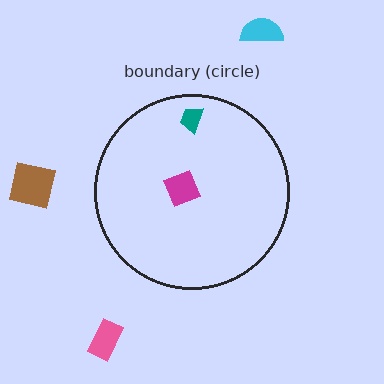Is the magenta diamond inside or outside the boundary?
Inside.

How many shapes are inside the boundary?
2 inside, 3 outside.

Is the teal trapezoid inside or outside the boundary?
Inside.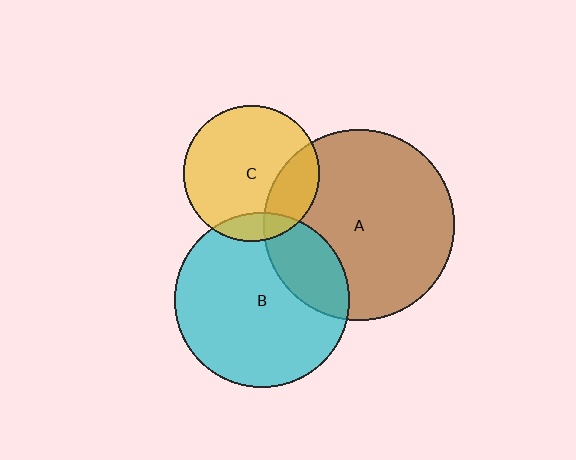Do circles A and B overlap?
Yes.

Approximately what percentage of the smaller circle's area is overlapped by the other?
Approximately 25%.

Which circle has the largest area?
Circle A (brown).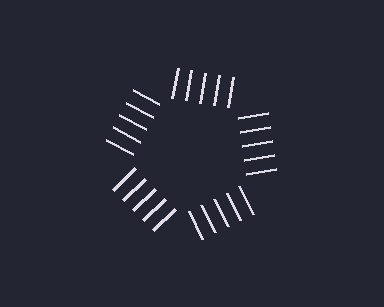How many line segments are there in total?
25 — 5 along each of the 5 edges.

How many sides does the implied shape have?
5 sides — the line-ends trace a pentagon.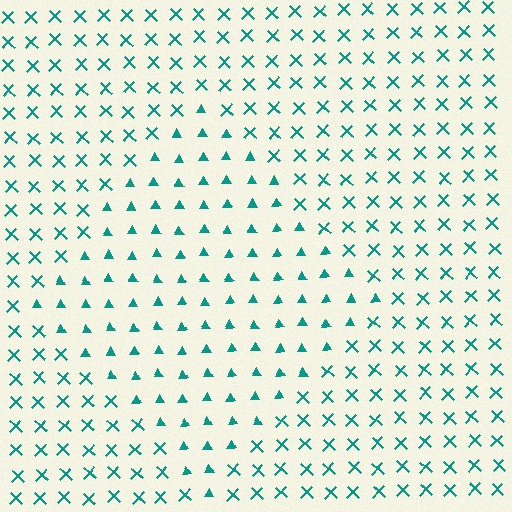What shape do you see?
I see a diamond.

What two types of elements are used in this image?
The image uses triangles inside the diamond region and X marks outside it.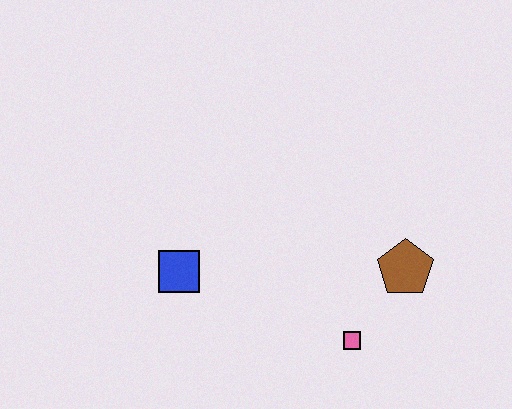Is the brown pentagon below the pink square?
No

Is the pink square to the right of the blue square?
Yes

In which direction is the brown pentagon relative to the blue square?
The brown pentagon is to the right of the blue square.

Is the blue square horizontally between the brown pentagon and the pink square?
No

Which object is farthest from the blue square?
The brown pentagon is farthest from the blue square.